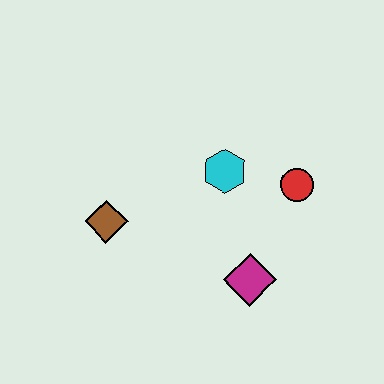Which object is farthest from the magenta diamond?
The brown diamond is farthest from the magenta diamond.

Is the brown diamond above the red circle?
No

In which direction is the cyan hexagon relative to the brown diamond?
The cyan hexagon is to the right of the brown diamond.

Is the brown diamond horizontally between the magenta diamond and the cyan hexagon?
No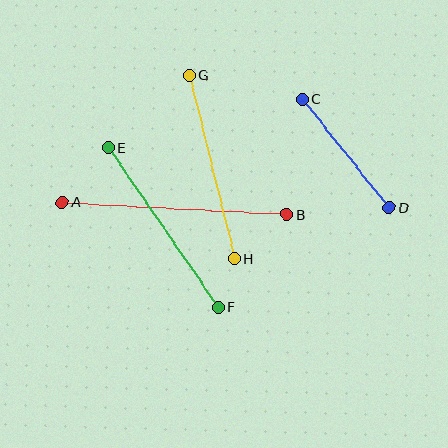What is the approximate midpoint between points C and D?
The midpoint is at approximately (346, 153) pixels.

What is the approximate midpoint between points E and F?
The midpoint is at approximately (163, 227) pixels.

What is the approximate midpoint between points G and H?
The midpoint is at approximately (212, 167) pixels.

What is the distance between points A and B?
The distance is approximately 225 pixels.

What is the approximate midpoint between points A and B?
The midpoint is at approximately (175, 208) pixels.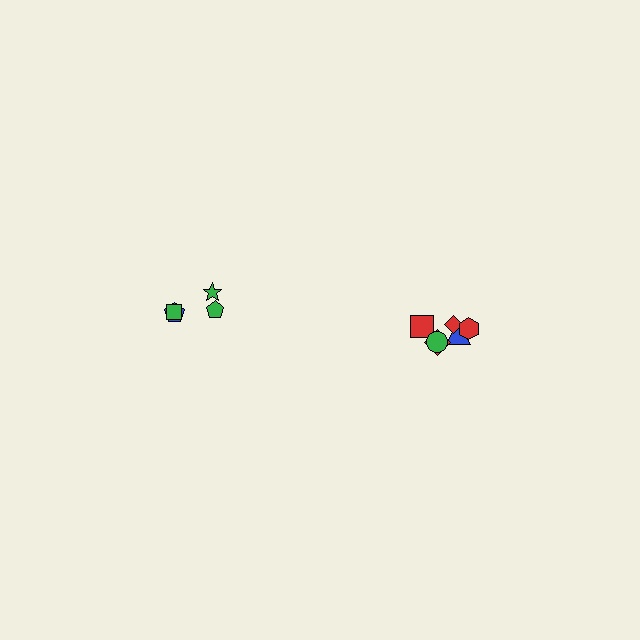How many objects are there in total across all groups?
There are 10 objects.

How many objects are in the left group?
There are 4 objects.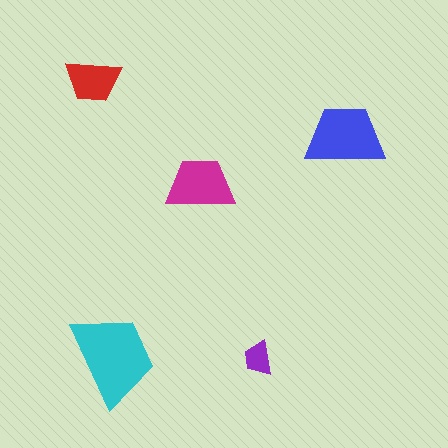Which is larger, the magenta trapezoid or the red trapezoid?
The magenta one.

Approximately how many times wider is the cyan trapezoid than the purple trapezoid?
About 2.5 times wider.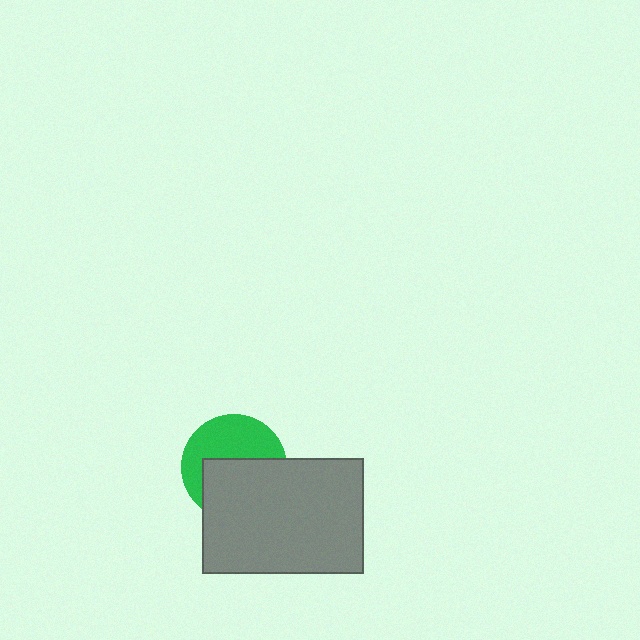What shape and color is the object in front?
The object in front is a gray rectangle.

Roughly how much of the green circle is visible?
About half of it is visible (roughly 48%).